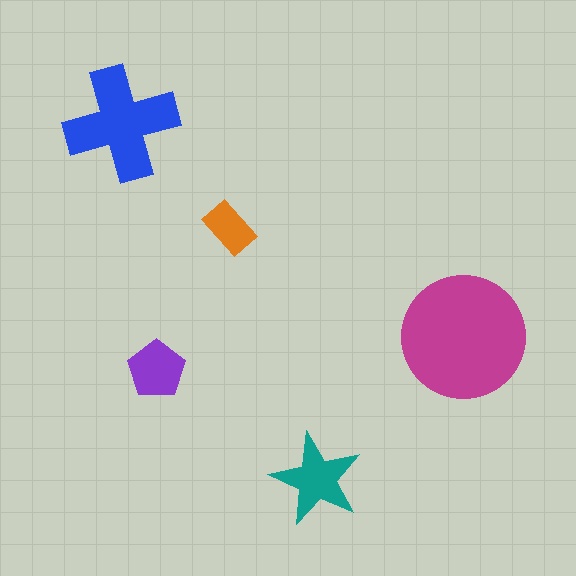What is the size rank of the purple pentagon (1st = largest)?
4th.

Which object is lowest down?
The teal star is bottommost.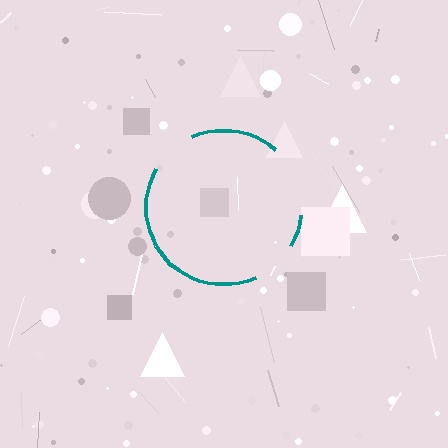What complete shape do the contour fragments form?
The contour fragments form a circle.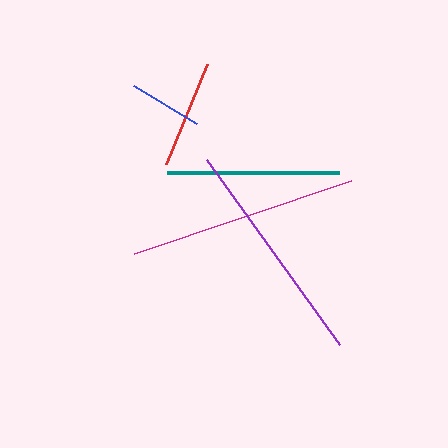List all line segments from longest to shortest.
From longest to shortest: magenta, purple, teal, red, blue.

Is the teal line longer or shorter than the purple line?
The purple line is longer than the teal line.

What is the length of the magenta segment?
The magenta segment is approximately 229 pixels long.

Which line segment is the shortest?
The blue line is the shortest at approximately 74 pixels.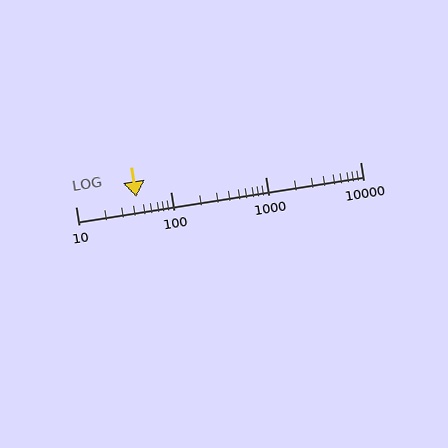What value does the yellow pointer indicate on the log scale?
The pointer indicates approximately 44.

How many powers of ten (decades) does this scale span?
The scale spans 3 decades, from 10 to 10000.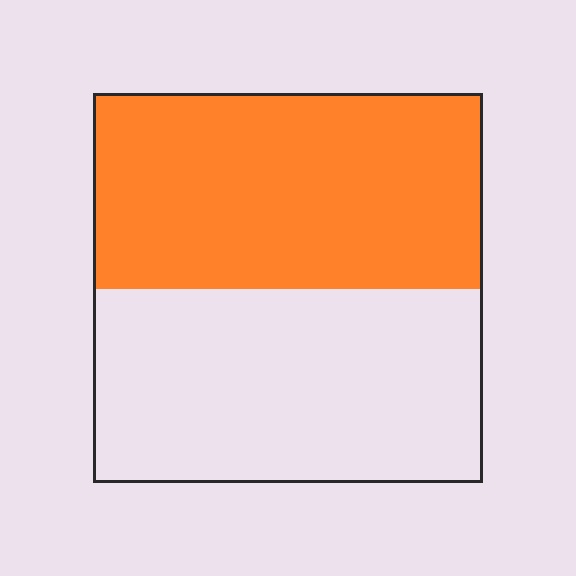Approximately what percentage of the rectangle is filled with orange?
Approximately 50%.